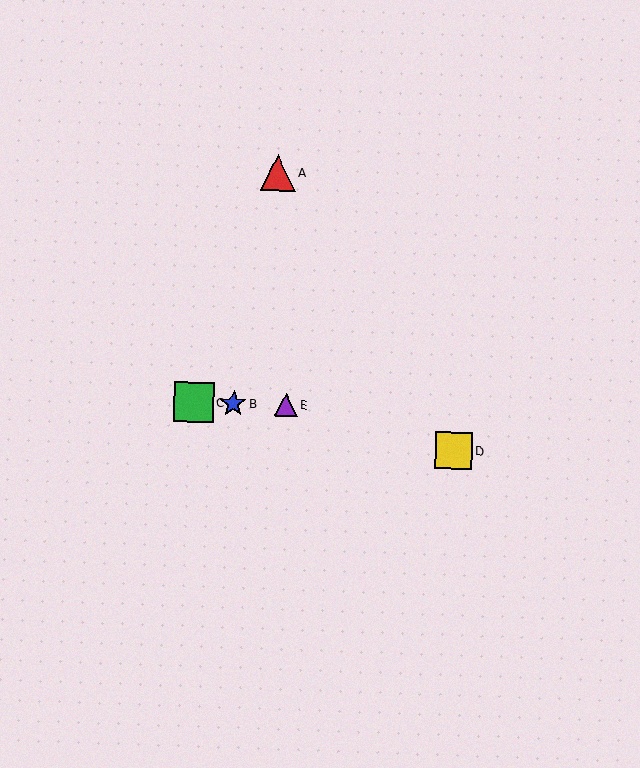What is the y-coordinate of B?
Object B is at y≈403.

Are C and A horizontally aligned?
No, C is at y≈402 and A is at y≈173.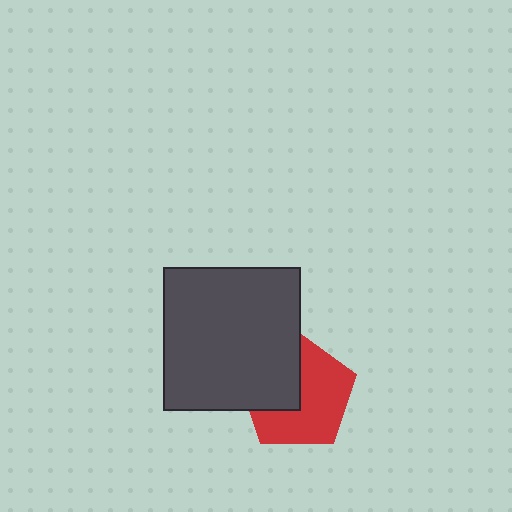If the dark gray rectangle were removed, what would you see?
You would see the complete red pentagon.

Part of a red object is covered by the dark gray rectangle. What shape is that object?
It is a pentagon.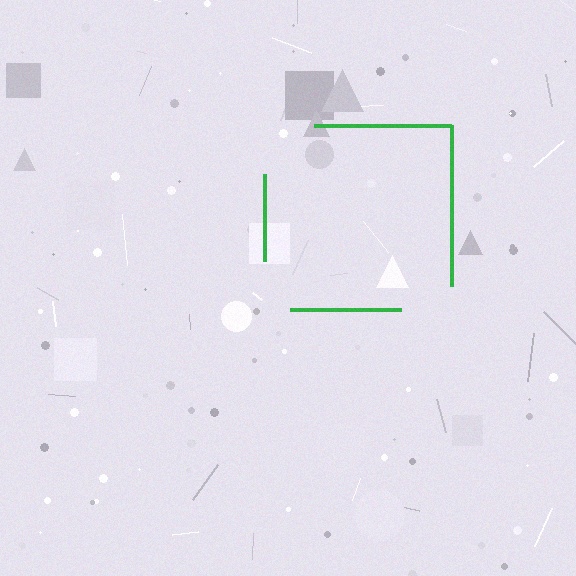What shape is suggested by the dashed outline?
The dashed outline suggests a square.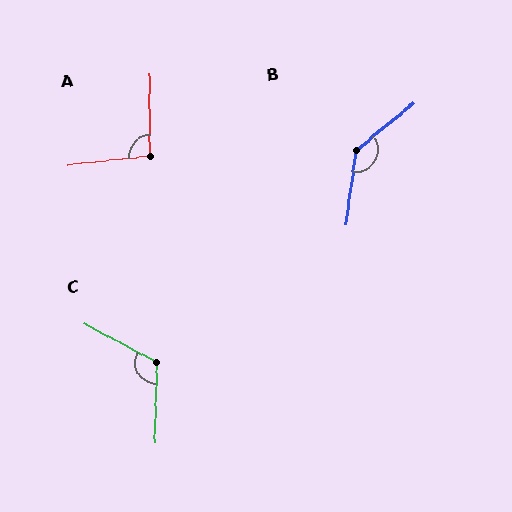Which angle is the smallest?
A, at approximately 96 degrees.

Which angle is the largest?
B, at approximately 137 degrees.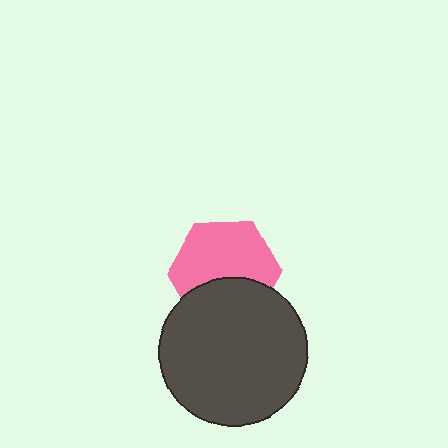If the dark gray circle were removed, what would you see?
You would see the complete pink hexagon.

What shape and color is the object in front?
The object in front is a dark gray circle.